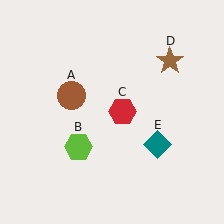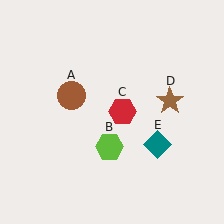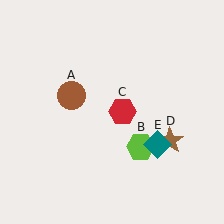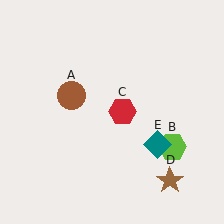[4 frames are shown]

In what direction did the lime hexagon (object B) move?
The lime hexagon (object B) moved right.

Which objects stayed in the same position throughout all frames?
Brown circle (object A) and red hexagon (object C) and teal diamond (object E) remained stationary.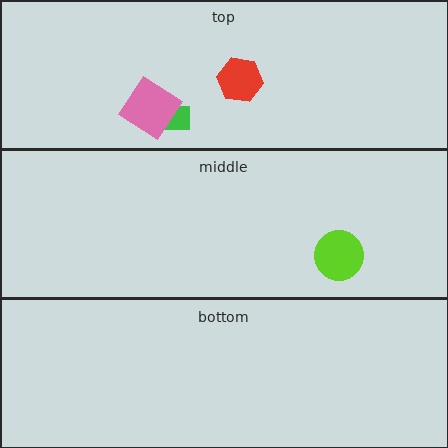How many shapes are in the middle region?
1.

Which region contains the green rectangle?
The top region.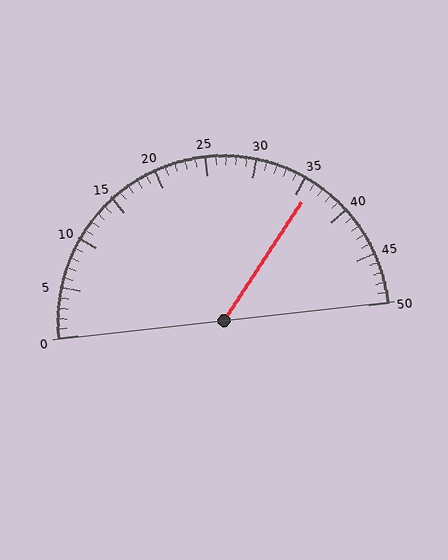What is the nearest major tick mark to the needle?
The nearest major tick mark is 35.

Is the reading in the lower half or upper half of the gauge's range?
The reading is in the upper half of the range (0 to 50).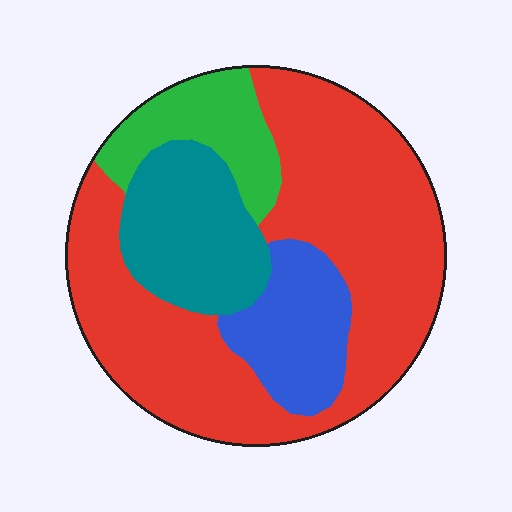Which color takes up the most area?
Red, at roughly 60%.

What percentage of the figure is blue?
Blue covers 13% of the figure.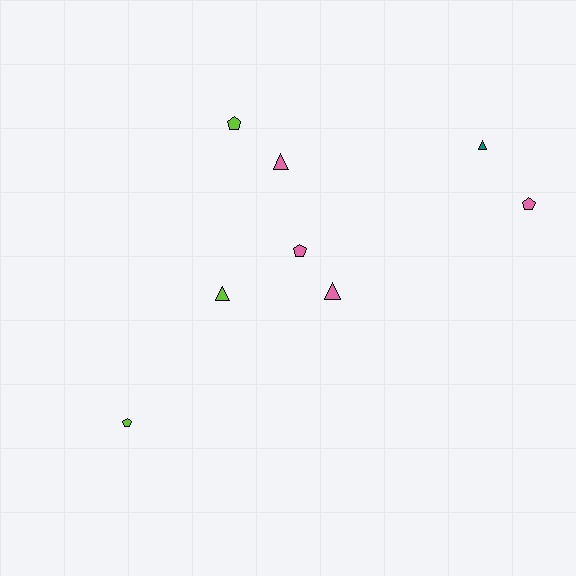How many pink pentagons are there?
There are 2 pink pentagons.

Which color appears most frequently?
Pink, with 4 objects.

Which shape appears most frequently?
Triangle, with 4 objects.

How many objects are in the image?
There are 8 objects.